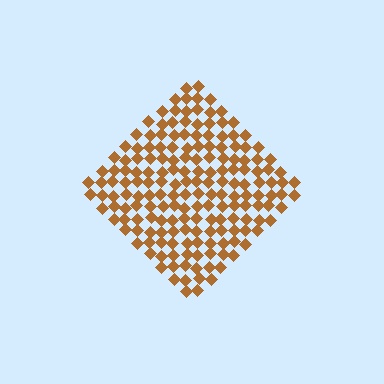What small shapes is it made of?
It is made of small diamonds.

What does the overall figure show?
The overall figure shows a diamond.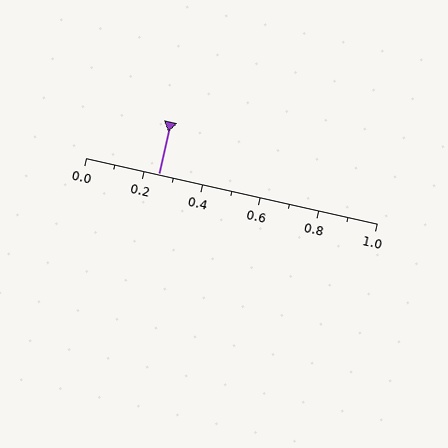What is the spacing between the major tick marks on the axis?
The major ticks are spaced 0.2 apart.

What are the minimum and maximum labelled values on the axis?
The axis runs from 0.0 to 1.0.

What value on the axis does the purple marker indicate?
The marker indicates approximately 0.25.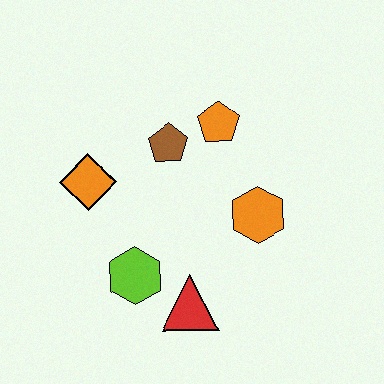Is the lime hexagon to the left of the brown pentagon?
Yes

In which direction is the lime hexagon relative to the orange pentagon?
The lime hexagon is below the orange pentagon.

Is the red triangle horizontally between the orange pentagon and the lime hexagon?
Yes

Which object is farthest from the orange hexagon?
The orange diamond is farthest from the orange hexagon.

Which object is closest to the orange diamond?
The brown pentagon is closest to the orange diamond.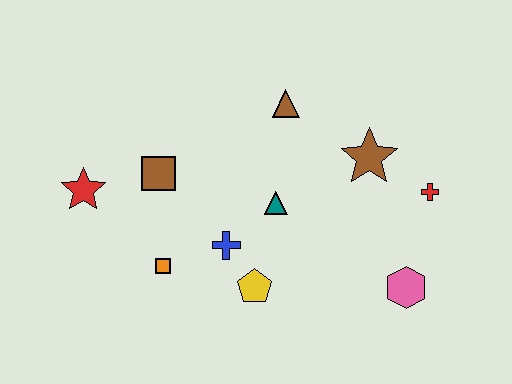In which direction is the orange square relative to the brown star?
The orange square is to the left of the brown star.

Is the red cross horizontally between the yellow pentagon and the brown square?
No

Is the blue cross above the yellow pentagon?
Yes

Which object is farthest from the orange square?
The red cross is farthest from the orange square.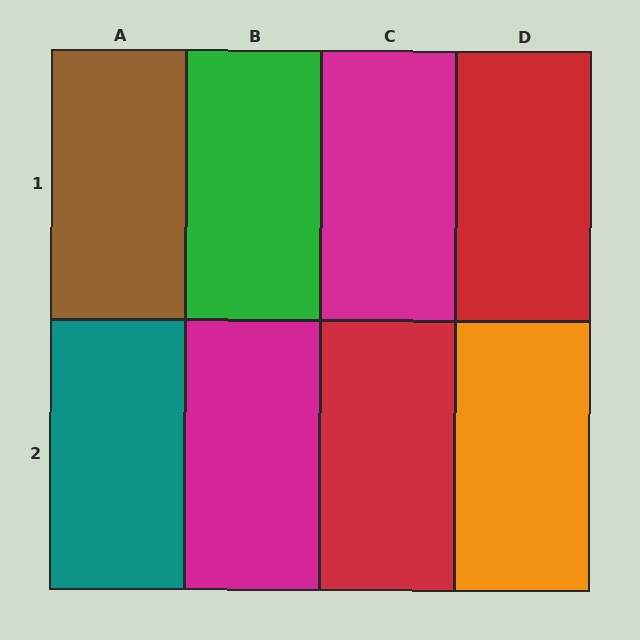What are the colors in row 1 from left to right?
Brown, green, magenta, red.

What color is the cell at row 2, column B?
Magenta.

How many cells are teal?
1 cell is teal.